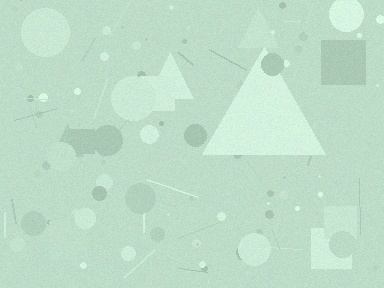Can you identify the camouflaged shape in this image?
The camouflaged shape is a triangle.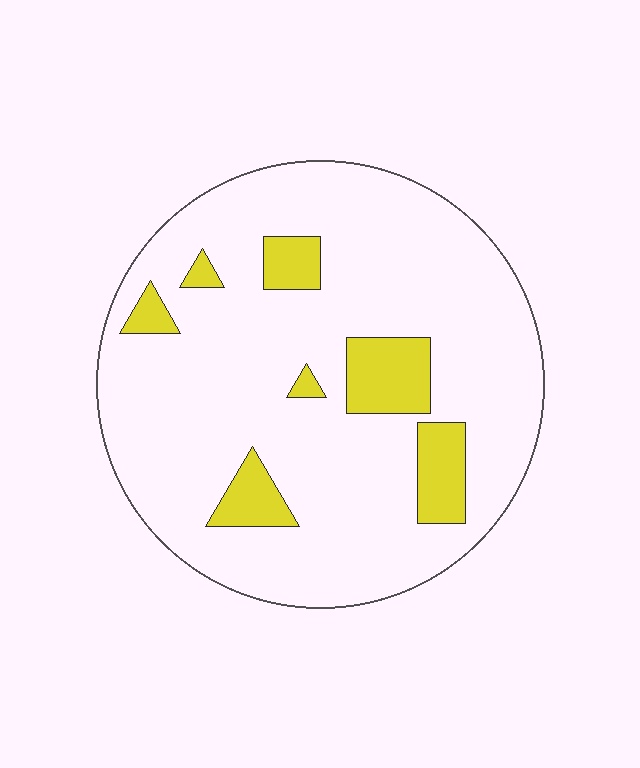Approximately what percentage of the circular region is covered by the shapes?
Approximately 15%.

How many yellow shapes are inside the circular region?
7.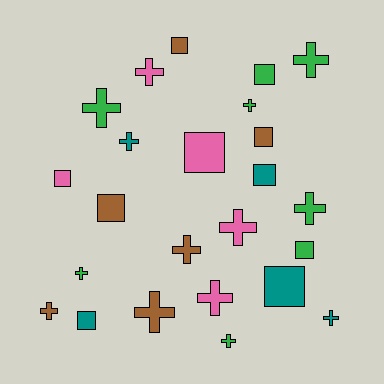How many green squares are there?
There are 2 green squares.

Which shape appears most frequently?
Cross, with 14 objects.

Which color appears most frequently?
Green, with 8 objects.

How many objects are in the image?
There are 24 objects.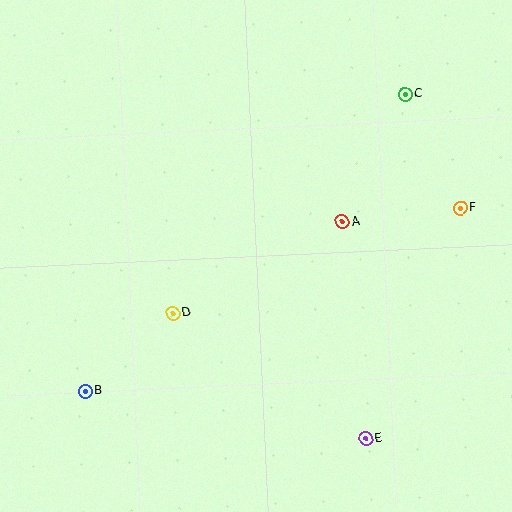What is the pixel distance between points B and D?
The distance between B and D is 117 pixels.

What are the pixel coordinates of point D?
Point D is at (173, 313).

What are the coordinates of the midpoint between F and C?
The midpoint between F and C is at (433, 151).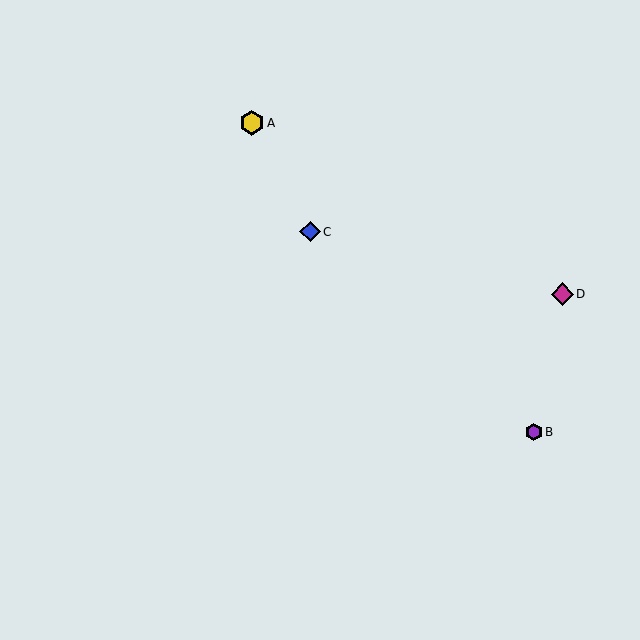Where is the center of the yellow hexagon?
The center of the yellow hexagon is at (252, 123).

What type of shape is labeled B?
Shape B is a purple hexagon.